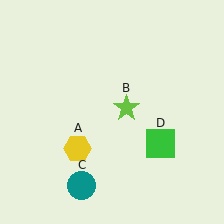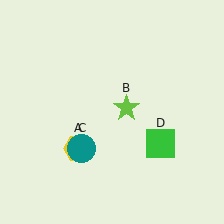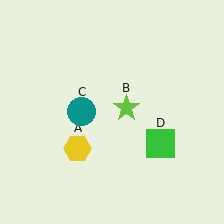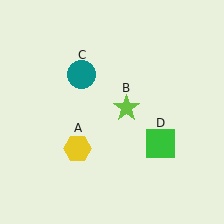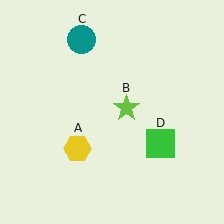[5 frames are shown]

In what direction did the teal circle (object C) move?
The teal circle (object C) moved up.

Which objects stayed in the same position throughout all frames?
Yellow hexagon (object A) and lime star (object B) and green square (object D) remained stationary.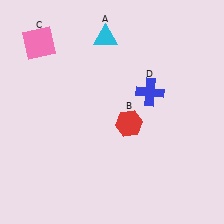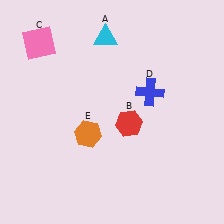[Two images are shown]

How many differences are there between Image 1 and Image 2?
There is 1 difference between the two images.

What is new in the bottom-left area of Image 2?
An orange hexagon (E) was added in the bottom-left area of Image 2.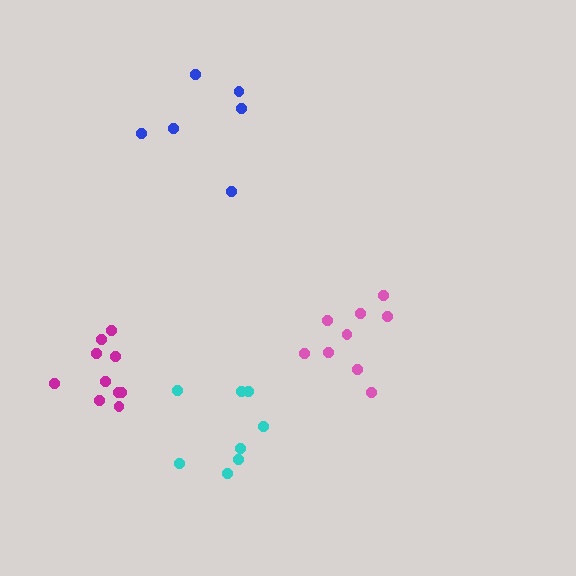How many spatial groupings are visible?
There are 4 spatial groupings.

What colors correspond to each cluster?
The clusters are colored: magenta, cyan, blue, pink.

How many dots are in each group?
Group 1: 10 dots, Group 2: 8 dots, Group 3: 6 dots, Group 4: 9 dots (33 total).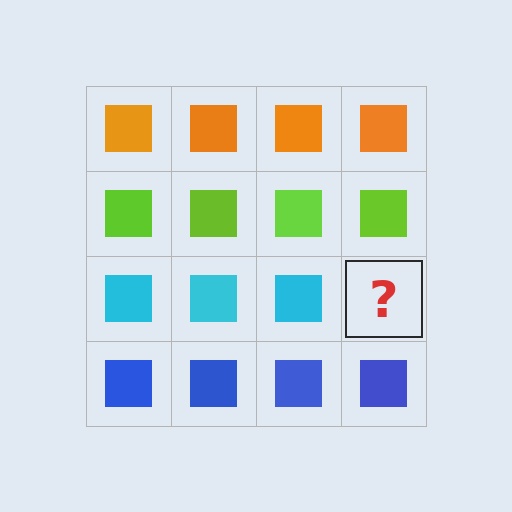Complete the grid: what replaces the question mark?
The question mark should be replaced with a cyan square.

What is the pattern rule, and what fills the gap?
The rule is that each row has a consistent color. The gap should be filled with a cyan square.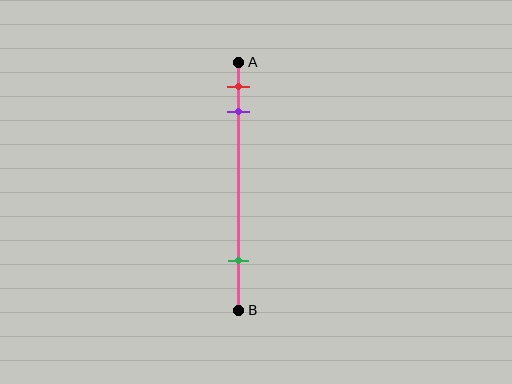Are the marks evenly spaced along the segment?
No, the marks are not evenly spaced.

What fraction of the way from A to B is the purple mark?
The purple mark is approximately 20% (0.2) of the way from A to B.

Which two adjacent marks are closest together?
The red and purple marks are the closest adjacent pair.